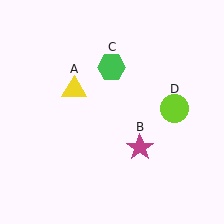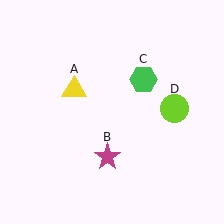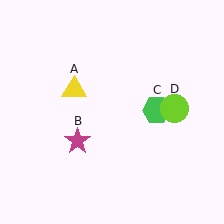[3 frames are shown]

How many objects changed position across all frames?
2 objects changed position: magenta star (object B), green hexagon (object C).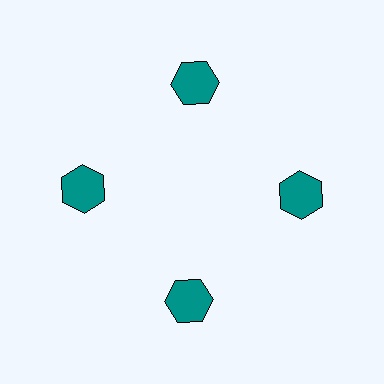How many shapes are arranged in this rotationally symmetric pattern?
There are 4 shapes, arranged in 4 groups of 1.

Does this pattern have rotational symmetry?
Yes, this pattern has 4-fold rotational symmetry. It looks the same after rotating 90 degrees around the center.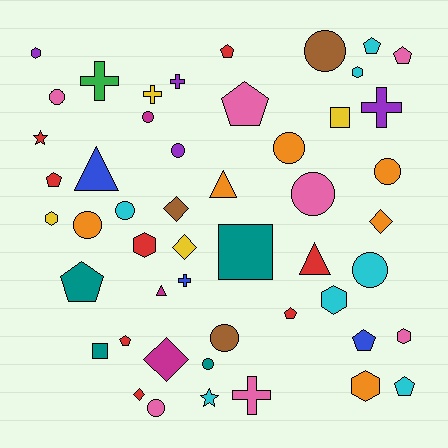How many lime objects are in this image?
There are no lime objects.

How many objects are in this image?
There are 50 objects.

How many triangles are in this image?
There are 4 triangles.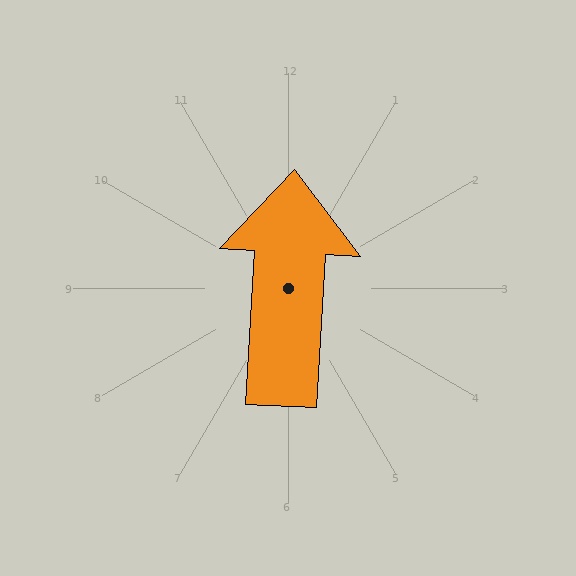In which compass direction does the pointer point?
North.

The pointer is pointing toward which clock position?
Roughly 12 o'clock.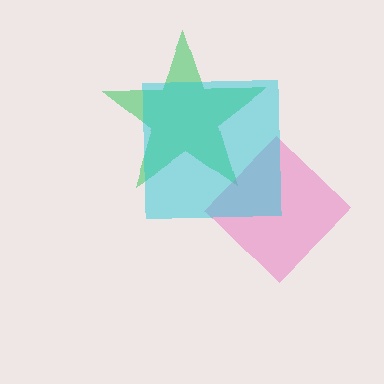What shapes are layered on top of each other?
The layered shapes are: a green star, a pink diamond, a cyan square.